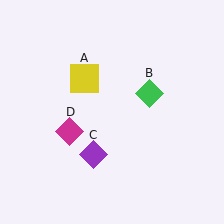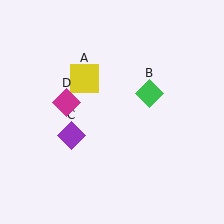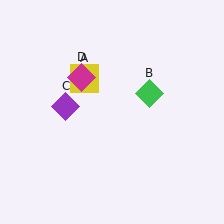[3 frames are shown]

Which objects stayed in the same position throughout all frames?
Yellow square (object A) and green diamond (object B) remained stationary.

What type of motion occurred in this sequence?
The purple diamond (object C), magenta diamond (object D) rotated clockwise around the center of the scene.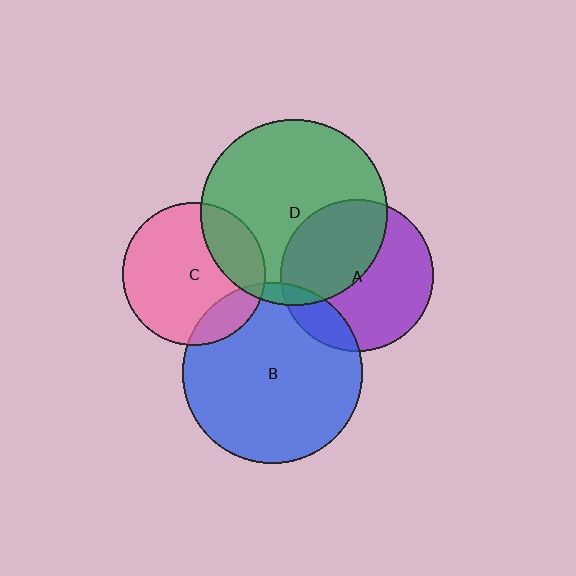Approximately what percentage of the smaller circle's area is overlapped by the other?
Approximately 5%.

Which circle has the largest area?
Circle D (green).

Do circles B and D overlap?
Yes.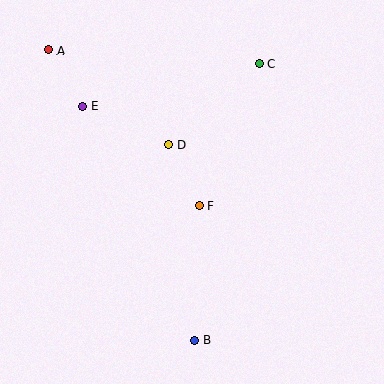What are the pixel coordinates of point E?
Point E is at (83, 106).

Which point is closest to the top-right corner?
Point C is closest to the top-right corner.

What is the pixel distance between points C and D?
The distance between C and D is 121 pixels.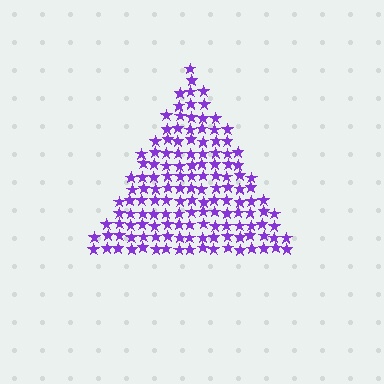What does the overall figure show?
The overall figure shows a triangle.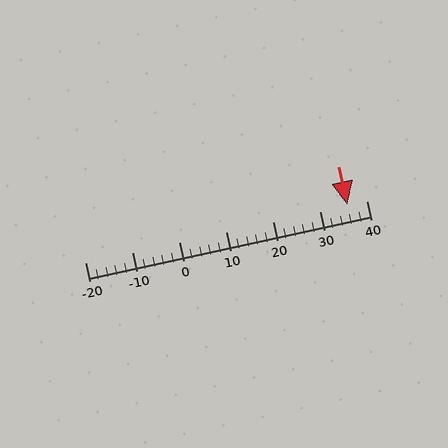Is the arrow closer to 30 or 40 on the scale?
The arrow is closer to 40.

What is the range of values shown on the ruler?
The ruler shows values from -20 to 40.